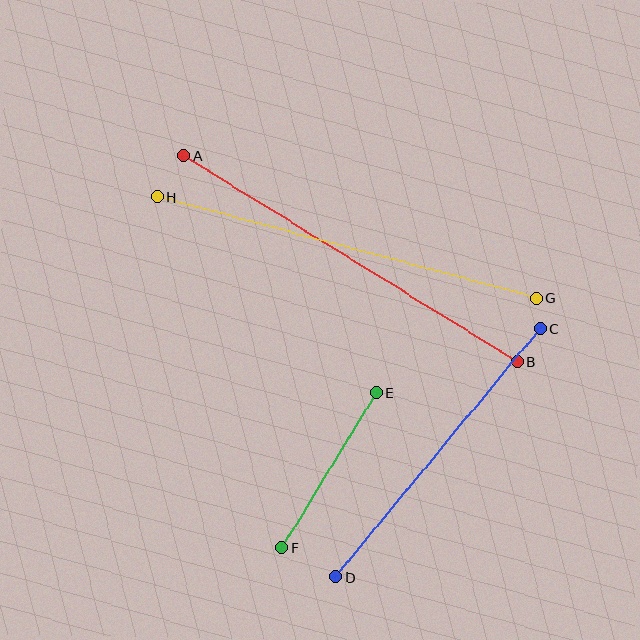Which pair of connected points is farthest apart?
Points G and H are farthest apart.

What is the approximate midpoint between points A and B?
The midpoint is at approximately (351, 258) pixels.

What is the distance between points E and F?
The distance is approximately 181 pixels.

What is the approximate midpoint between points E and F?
The midpoint is at approximately (329, 470) pixels.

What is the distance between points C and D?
The distance is approximately 322 pixels.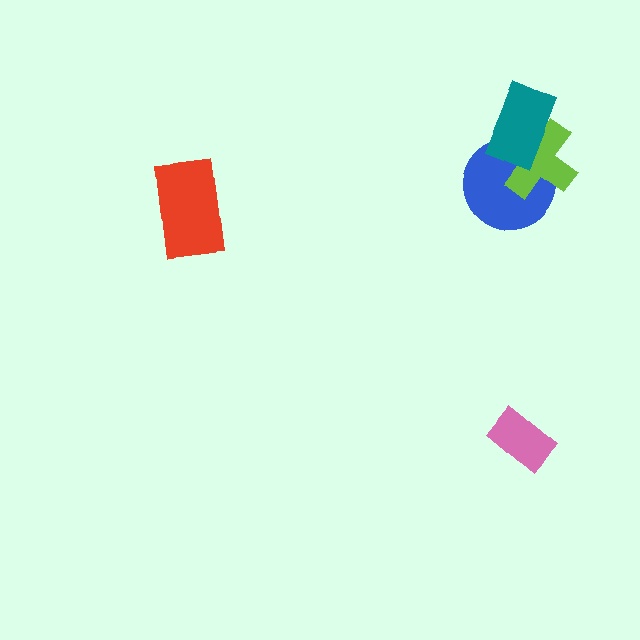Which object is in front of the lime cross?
The teal rectangle is in front of the lime cross.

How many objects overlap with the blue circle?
2 objects overlap with the blue circle.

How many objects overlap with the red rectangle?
0 objects overlap with the red rectangle.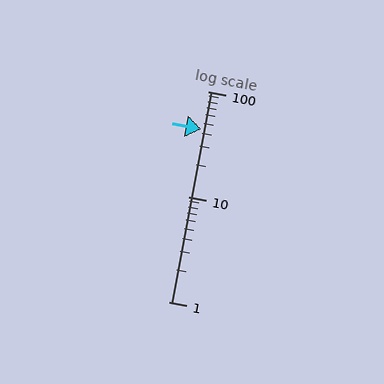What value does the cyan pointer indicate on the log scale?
The pointer indicates approximately 44.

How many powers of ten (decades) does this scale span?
The scale spans 2 decades, from 1 to 100.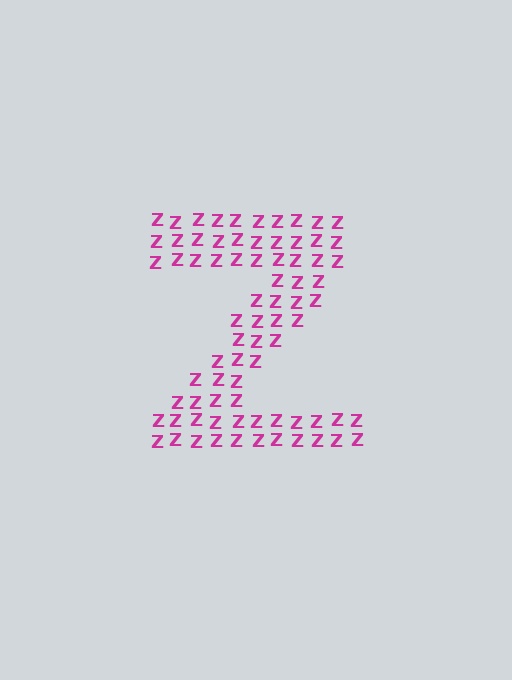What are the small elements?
The small elements are letter Z's.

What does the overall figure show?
The overall figure shows the letter Z.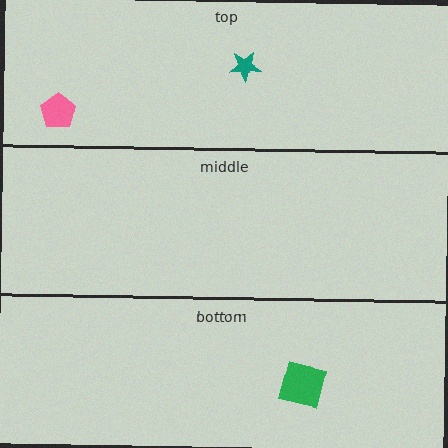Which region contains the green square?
The bottom region.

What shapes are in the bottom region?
The green square.